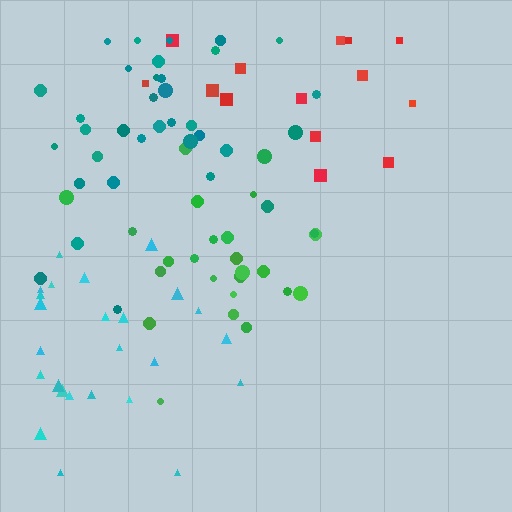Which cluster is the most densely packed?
Teal.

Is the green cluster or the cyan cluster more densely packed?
Cyan.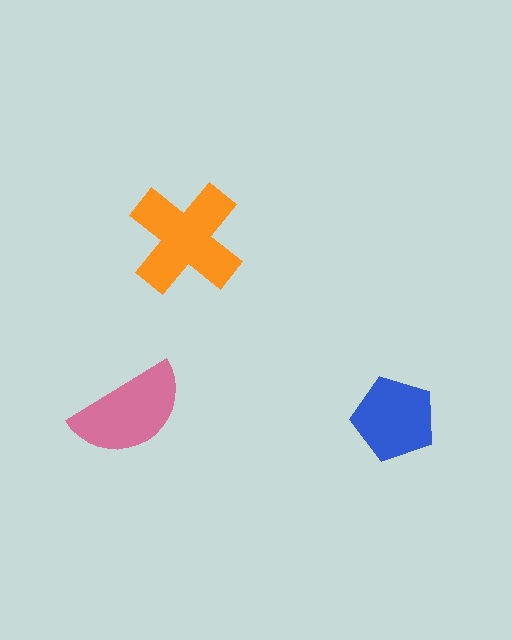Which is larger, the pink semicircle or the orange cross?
The orange cross.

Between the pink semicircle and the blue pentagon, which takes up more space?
The pink semicircle.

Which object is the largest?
The orange cross.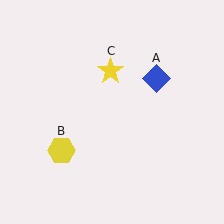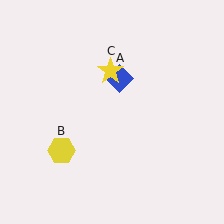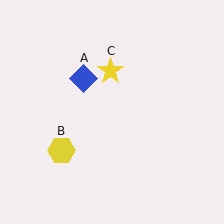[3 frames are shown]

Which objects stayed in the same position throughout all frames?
Yellow hexagon (object B) and yellow star (object C) remained stationary.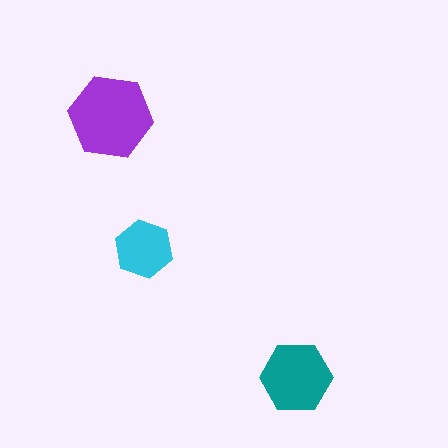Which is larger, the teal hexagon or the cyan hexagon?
The teal one.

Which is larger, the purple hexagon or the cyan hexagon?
The purple one.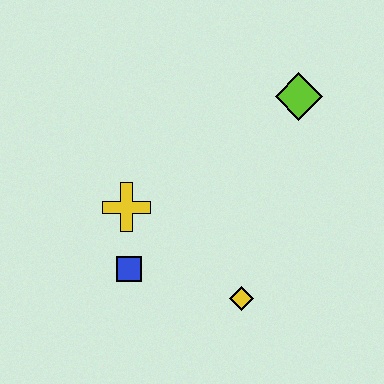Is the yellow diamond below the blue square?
Yes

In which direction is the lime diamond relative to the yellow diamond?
The lime diamond is above the yellow diamond.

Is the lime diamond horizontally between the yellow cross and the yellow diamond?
No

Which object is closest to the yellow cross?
The blue square is closest to the yellow cross.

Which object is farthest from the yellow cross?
The lime diamond is farthest from the yellow cross.